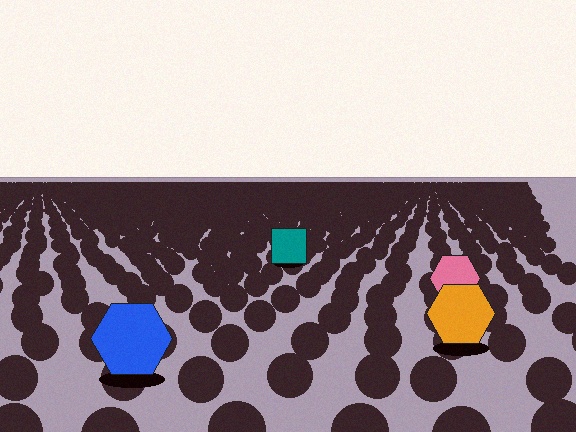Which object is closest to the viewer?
The blue hexagon is closest. The texture marks near it are larger and more spread out.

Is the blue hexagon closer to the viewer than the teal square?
Yes. The blue hexagon is closer — you can tell from the texture gradient: the ground texture is coarser near it.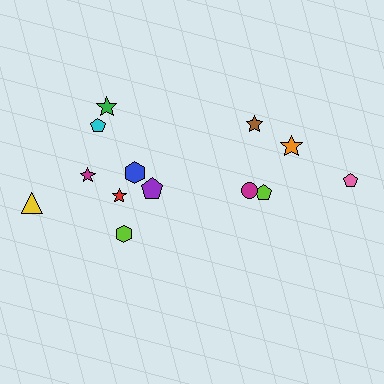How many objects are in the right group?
There are 5 objects.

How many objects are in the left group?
There are 8 objects.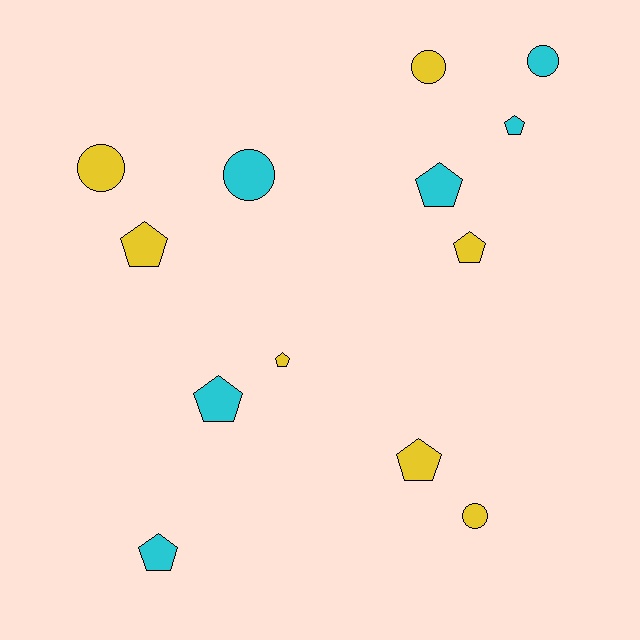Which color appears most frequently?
Yellow, with 7 objects.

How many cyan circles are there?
There are 2 cyan circles.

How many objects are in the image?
There are 13 objects.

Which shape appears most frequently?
Pentagon, with 8 objects.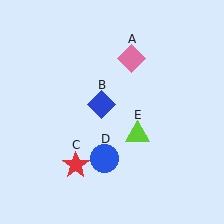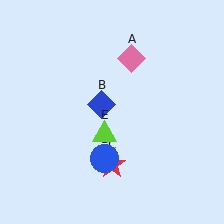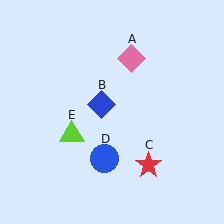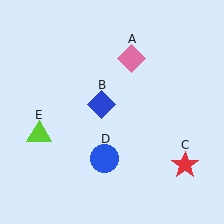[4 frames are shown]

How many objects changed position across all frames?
2 objects changed position: red star (object C), lime triangle (object E).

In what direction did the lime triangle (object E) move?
The lime triangle (object E) moved left.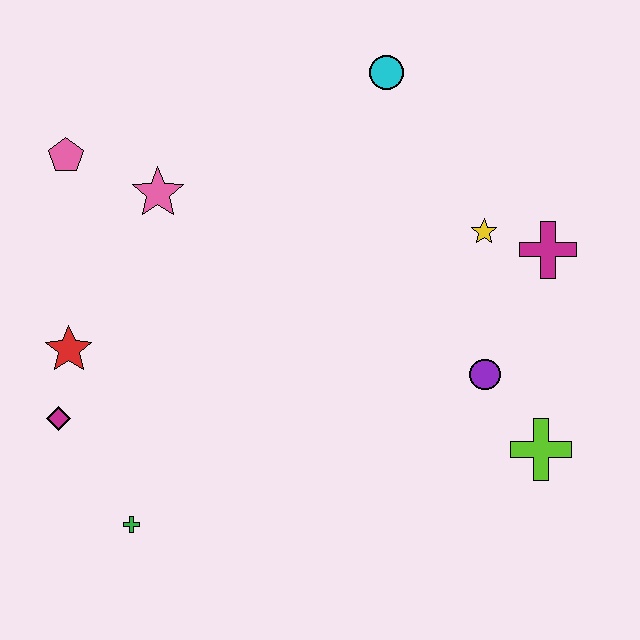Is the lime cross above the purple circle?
No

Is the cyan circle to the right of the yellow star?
No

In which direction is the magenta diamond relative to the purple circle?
The magenta diamond is to the left of the purple circle.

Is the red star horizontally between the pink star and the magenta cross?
No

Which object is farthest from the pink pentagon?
The lime cross is farthest from the pink pentagon.